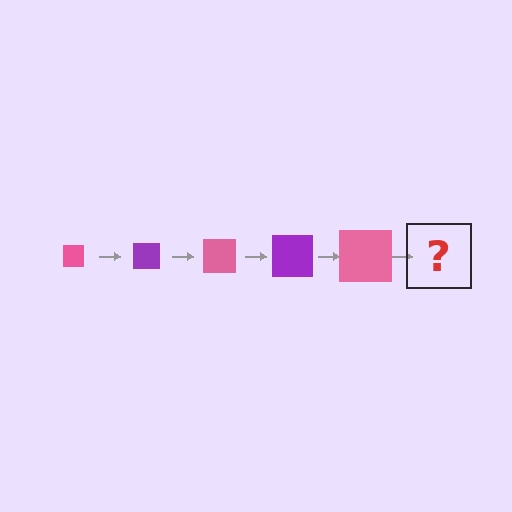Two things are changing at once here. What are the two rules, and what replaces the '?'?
The two rules are that the square grows larger each step and the color cycles through pink and purple. The '?' should be a purple square, larger than the previous one.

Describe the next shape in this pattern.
It should be a purple square, larger than the previous one.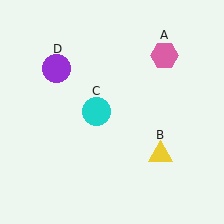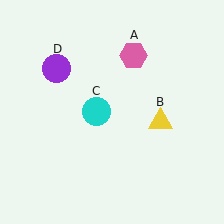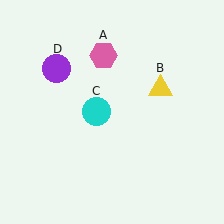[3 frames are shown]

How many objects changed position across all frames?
2 objects changed position: pink hexagon (object A), yellow triangle (object B).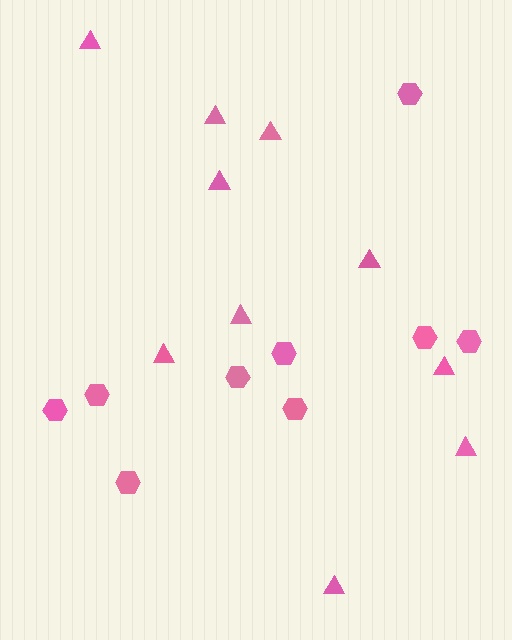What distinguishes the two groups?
There are 2 groups: one group of hexagons (9) and one group of triangles (10).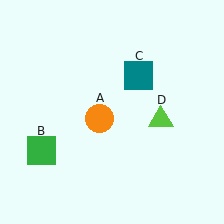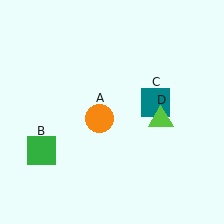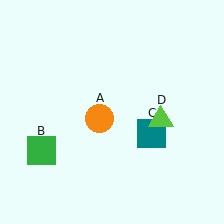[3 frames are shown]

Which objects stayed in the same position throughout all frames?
Orange circle (object A) and green square (object B) and lime triangle (object D) remained stationary.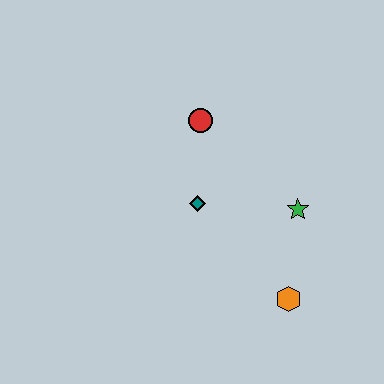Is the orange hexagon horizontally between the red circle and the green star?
Yes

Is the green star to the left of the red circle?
No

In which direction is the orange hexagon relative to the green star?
The orange hexagon is below the green star.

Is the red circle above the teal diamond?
Yes